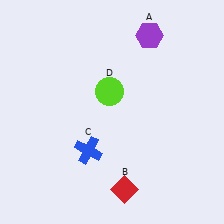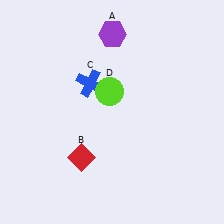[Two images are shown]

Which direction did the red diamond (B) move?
The red diamond (B) moved left.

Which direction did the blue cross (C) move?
The blue cross (C) moved up.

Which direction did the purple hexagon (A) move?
The purple hexagon (A) moved left.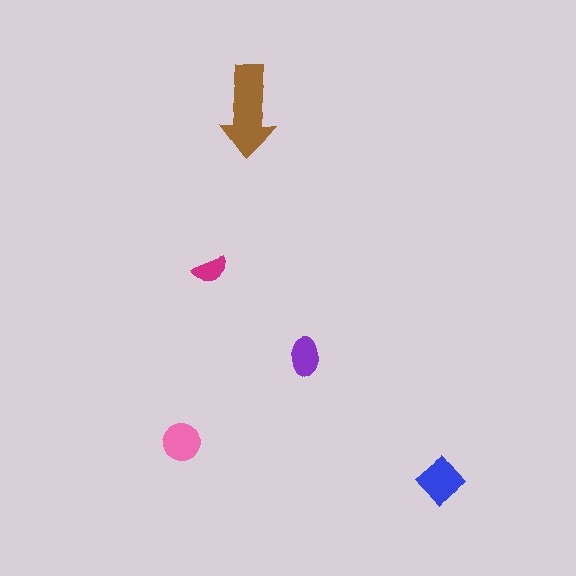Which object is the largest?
The brown arrow.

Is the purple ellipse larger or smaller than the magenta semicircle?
Larger.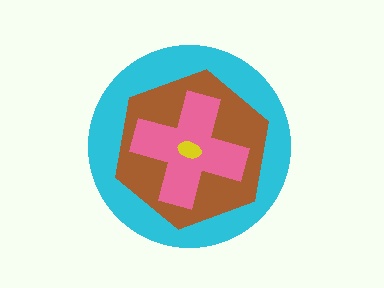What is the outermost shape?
The cyan circle.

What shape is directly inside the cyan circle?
The brown hexagon.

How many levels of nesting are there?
4.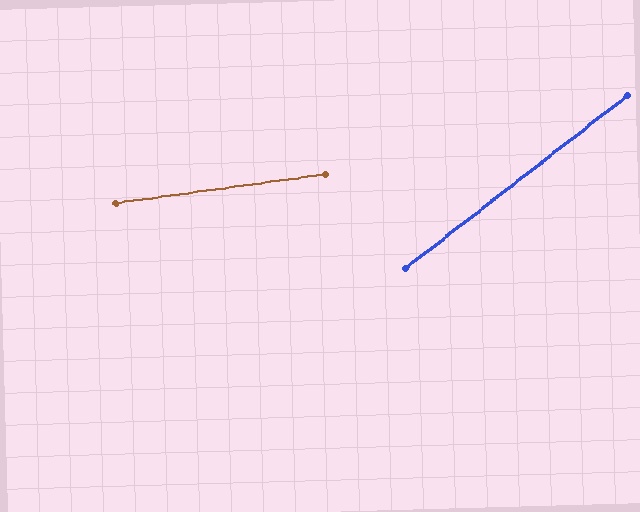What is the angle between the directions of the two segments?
Approximately 30 degrees.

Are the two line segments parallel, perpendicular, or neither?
Neither parallel nor perpendicular — they differ by about 30°.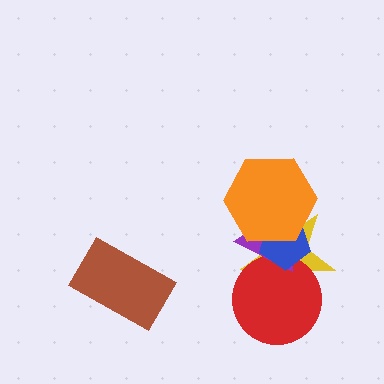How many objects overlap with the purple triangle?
4 objects overlap with the purple triangle.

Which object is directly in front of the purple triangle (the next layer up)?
The blue pentagon is directly in front of the purple triangle.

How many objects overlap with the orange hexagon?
3 objects overlap with the orange hexagon.